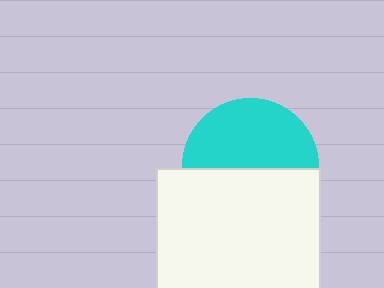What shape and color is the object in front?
The object in front is a white square.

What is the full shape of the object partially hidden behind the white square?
The partially hidden object is a cyan circle.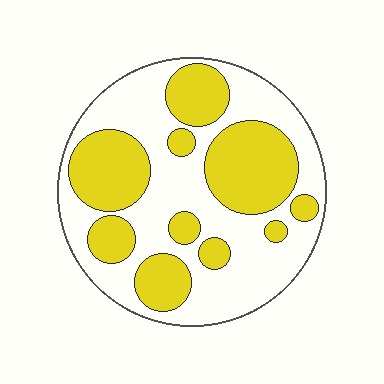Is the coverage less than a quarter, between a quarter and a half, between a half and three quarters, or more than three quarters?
Between a quarter and a half.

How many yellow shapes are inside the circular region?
10.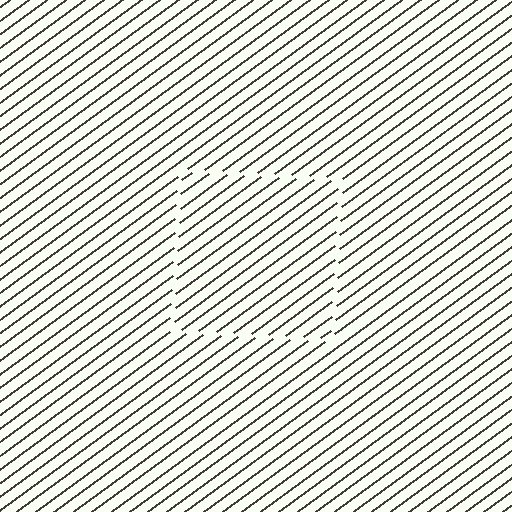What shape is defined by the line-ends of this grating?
An illusory square. The interior of the shape contains the same grating, shifted by half a period — the contour is defined by the phase discontinuity where line-ends from the inner and outer gratings abut.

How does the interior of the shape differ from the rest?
The interior of the shape contains the same grating, shifted by half a period — the contour is defined by the phase discontinuity where line-ends from the inner and outer gratings abut.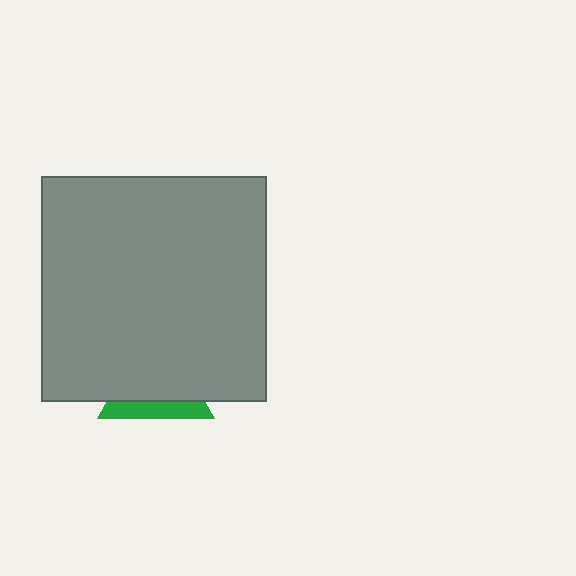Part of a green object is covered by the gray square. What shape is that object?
It is a triangle.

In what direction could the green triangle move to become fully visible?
The green triangle could move down. That would shift it out from behind the gray square entirely.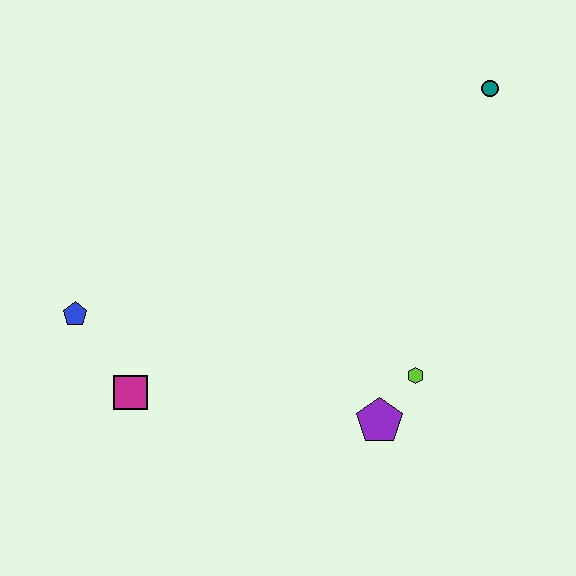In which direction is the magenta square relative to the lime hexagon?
The magenta square is to the left of the lime hexagon.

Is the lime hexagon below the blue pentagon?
Yes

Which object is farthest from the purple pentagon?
The teal circle is farthest from the purple pentagon.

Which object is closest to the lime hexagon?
The purple pentagon is closest to the lime hexagon.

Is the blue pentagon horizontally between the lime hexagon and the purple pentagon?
No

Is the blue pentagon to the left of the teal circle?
Yes